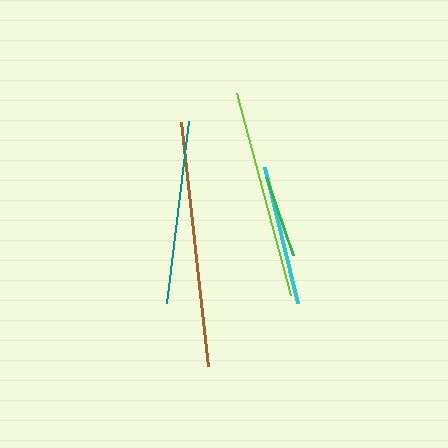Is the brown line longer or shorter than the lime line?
The brown line is longer than the lime line.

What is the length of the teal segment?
The teal segment is approximately 183 pixels long.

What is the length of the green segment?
The green segment is approximately 83 pixels long.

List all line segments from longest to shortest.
From longest to shortest: brown, lime, teal, cyan, green.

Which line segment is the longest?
The brown line is the longest at approximately 246 pixels.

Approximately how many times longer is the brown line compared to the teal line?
The brown line is approximately 1.3 times the length of the teal line.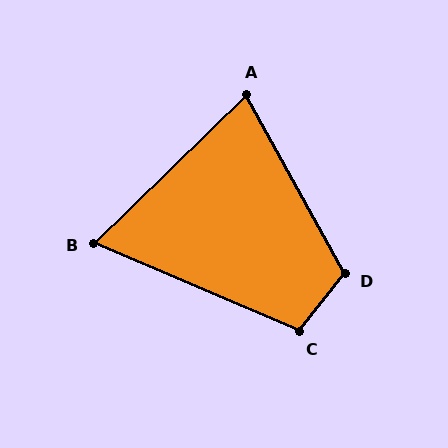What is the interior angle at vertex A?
Approximately 75 degrees (acute).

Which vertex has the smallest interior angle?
B, at approximately 68 degrees.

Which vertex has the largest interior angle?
D, at approximately 112 degrees.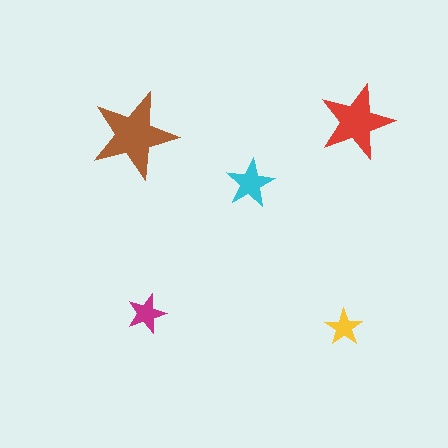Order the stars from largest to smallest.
the brown one, the red one, the cyan one, the magenta one, the yellow one.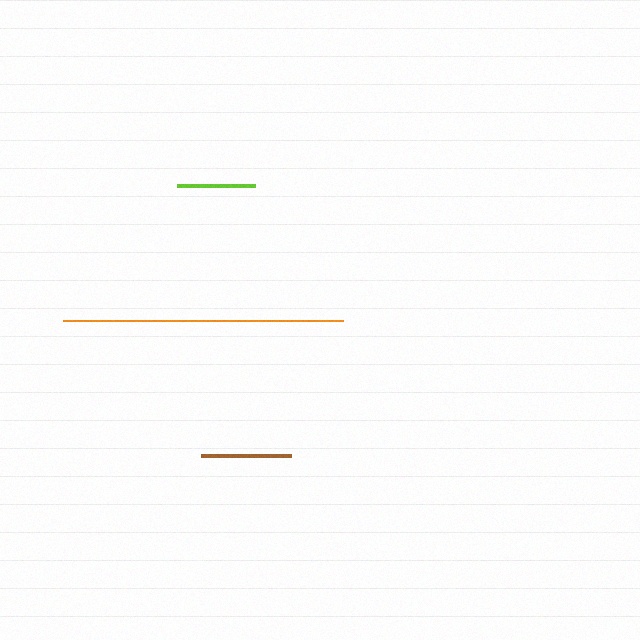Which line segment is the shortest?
The lime line is the shortest at approximately 78 pixels.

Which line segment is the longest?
The orange line is the longest at approximately 280 pixels.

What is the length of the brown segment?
The brown segment is approximately 90 pixels long.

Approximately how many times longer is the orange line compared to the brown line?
The orange line is approximately 3.1 times the length of the brown line.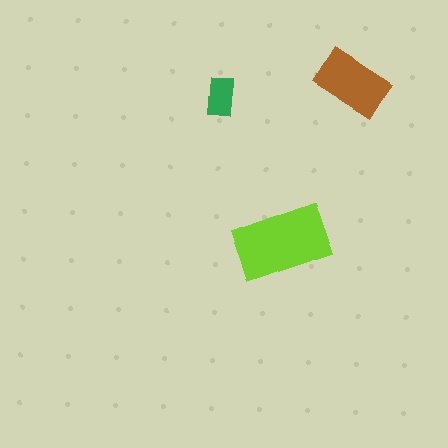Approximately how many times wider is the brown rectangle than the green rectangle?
About 2 times wider.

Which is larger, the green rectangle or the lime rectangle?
The lime one.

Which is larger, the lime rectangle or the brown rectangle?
The lime one.